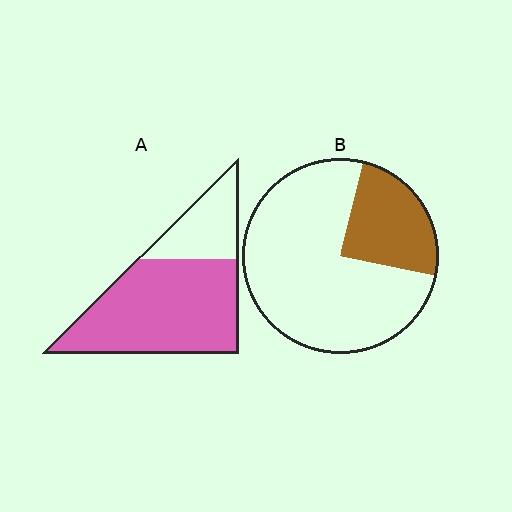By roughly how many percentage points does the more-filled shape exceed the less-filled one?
By roughly 50 percentage points (A over B).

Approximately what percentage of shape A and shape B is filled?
A is approximately 75% and B is approximately 25%.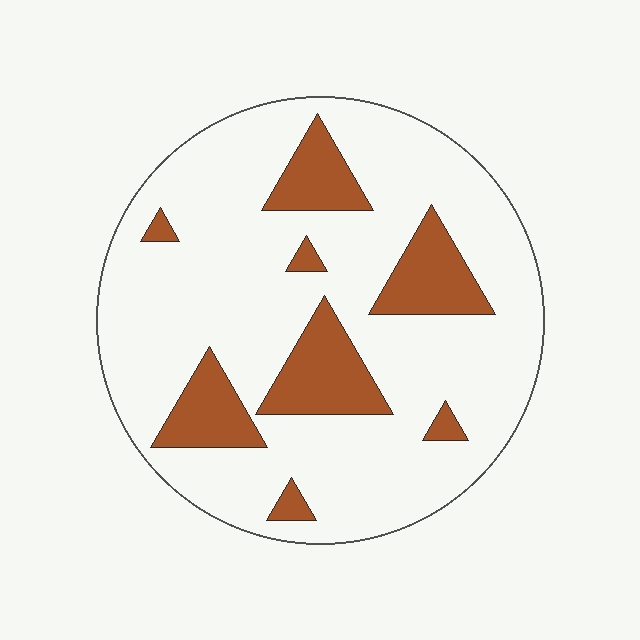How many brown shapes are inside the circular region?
8.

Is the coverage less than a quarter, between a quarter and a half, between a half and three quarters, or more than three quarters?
Less than a quarter.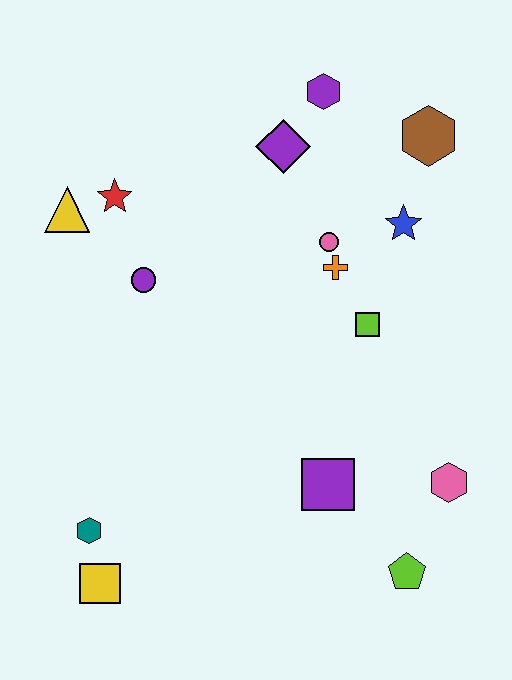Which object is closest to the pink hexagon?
The lime pentagon is closest to the pink hexagon.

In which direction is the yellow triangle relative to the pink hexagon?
The yellow triangle is to the left of the pink hexagon.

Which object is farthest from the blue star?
The yellow square is farthest from the blue star.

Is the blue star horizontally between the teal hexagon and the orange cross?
No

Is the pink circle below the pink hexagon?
No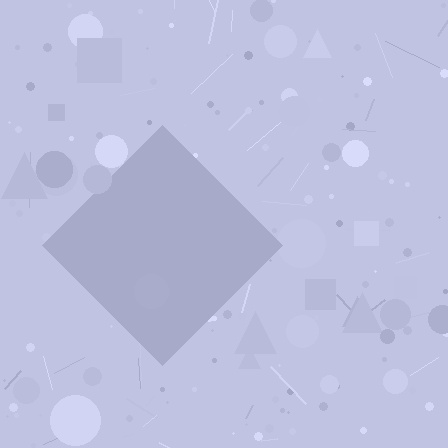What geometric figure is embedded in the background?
A diamond is embedded in the background.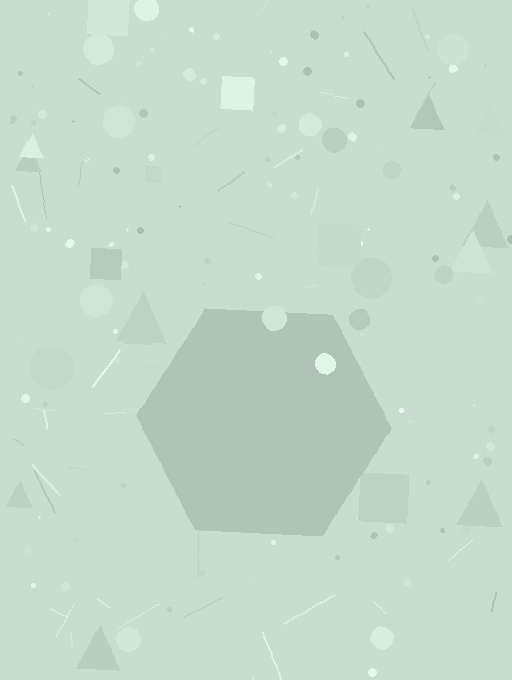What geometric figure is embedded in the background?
A hexagon is embedded in the background.